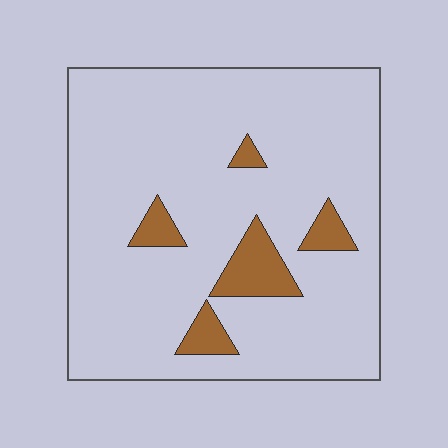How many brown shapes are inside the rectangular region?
5.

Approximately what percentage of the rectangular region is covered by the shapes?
Approximately 10%.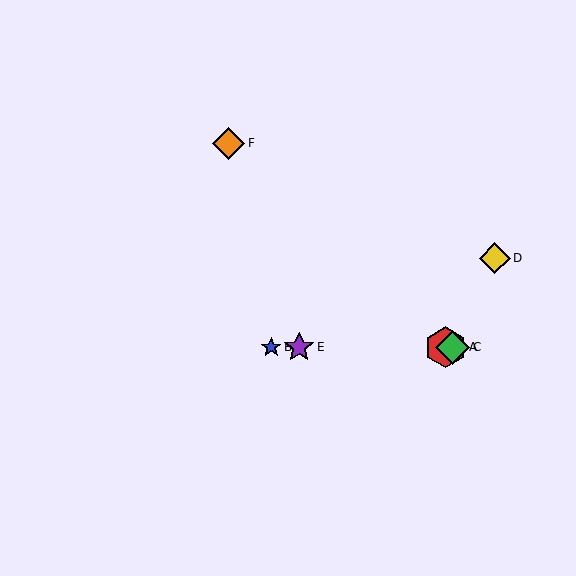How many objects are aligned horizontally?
4 objects (A, B, C, E) are aligned horizontally.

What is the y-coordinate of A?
Object A is at y≈347.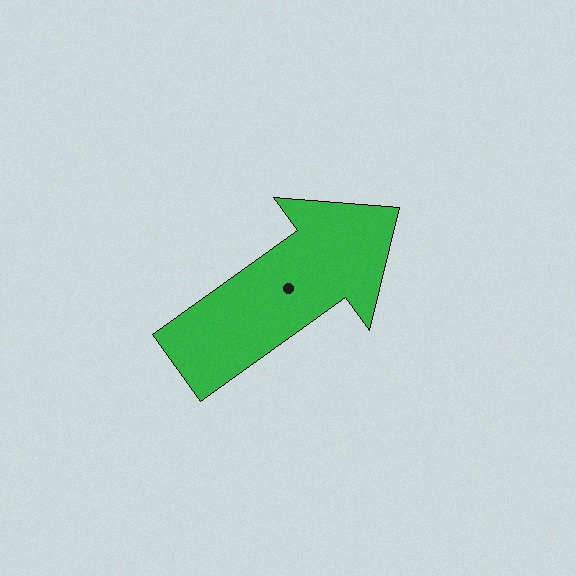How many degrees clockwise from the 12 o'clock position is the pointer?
Approximately 54 degrees.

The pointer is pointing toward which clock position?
Roughly 2 o'clock.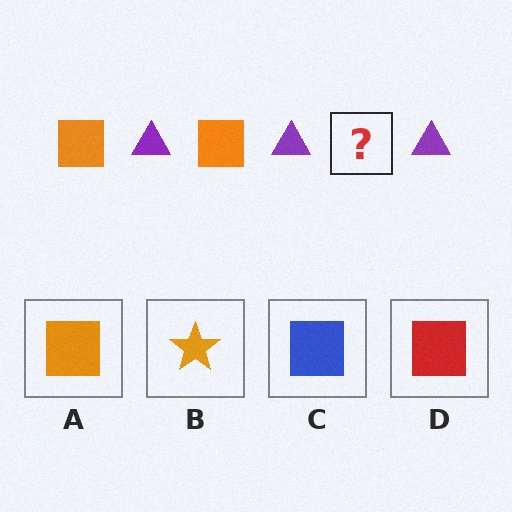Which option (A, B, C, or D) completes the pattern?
A.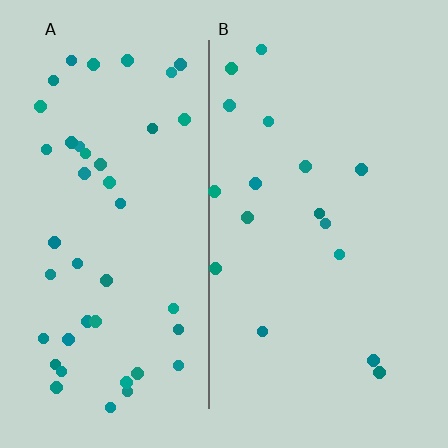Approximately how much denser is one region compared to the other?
Approximately 2.6× — region A over region B.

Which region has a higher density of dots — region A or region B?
A (the left).